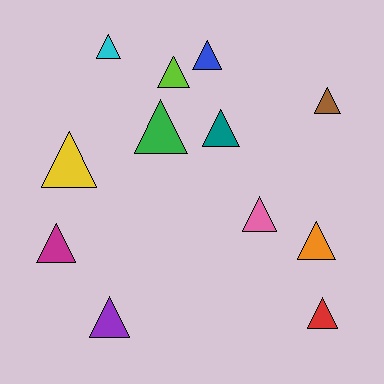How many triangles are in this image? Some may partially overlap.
There are 12 triangles.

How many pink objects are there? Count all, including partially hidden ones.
There is 1 pink object.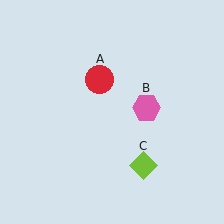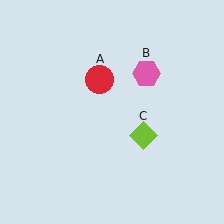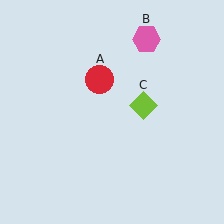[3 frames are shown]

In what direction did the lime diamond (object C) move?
The lime diamond (object C) moved up.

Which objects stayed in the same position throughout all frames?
Red circle (object A) remained stationary.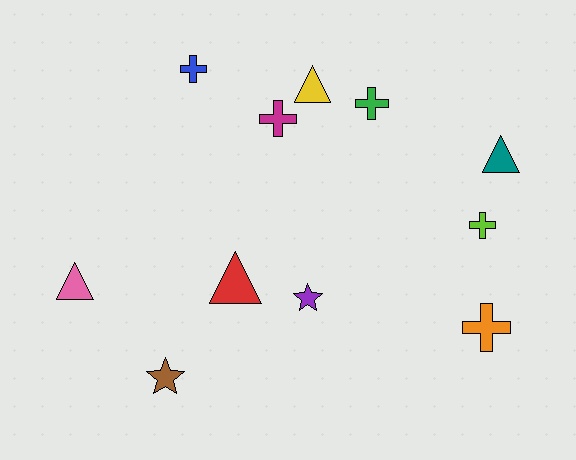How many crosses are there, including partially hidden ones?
There are 5 crosses.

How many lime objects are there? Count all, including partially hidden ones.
There is 1 lime object.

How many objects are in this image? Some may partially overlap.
There are 11 objects.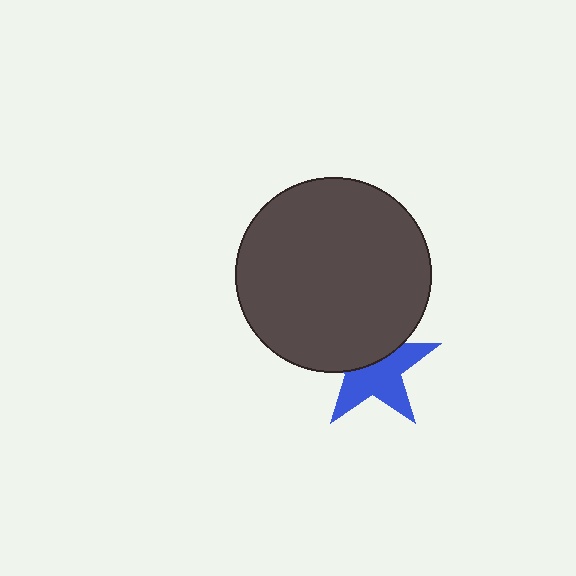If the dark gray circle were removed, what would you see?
You would see the complete blue star.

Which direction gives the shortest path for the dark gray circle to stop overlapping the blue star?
Moving up gives the shortest separation.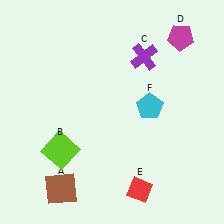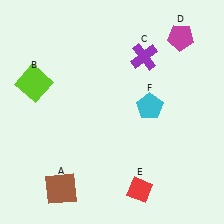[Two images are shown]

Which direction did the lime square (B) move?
The lime square (B) moved up.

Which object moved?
The lime square (B) moved up.